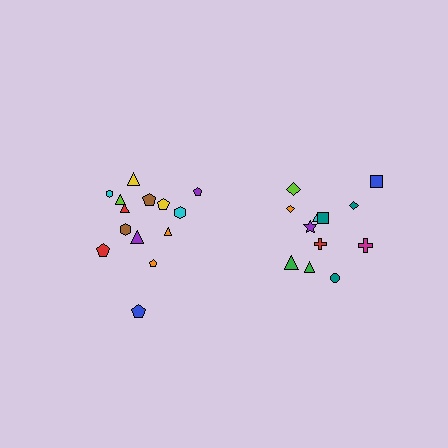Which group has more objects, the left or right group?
The left group.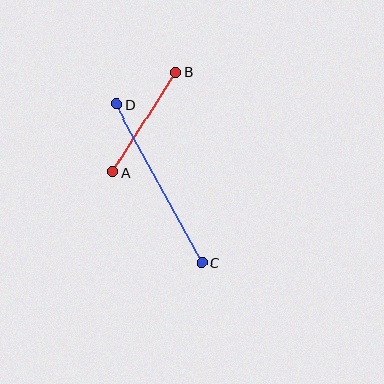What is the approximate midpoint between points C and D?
The midpoint is at approximately (159, 183) pixels.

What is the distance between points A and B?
The distance is approximately 118 pixels.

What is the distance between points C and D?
The distance is approximately 180 pixels.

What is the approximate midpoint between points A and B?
The midpoint is at approximately (144, 122) pixels.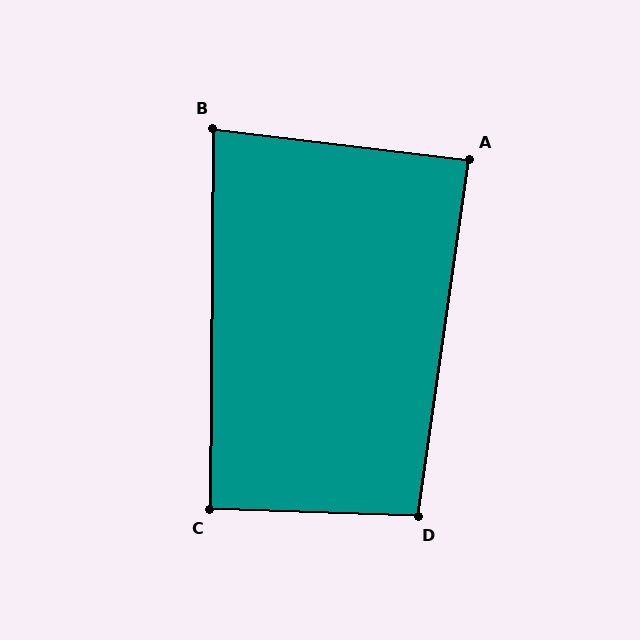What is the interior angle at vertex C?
Approximately 91 degrees (approximately right).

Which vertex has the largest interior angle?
D, at approximately 96 degrees.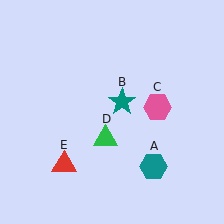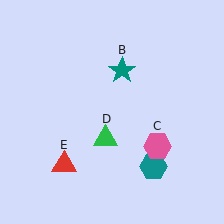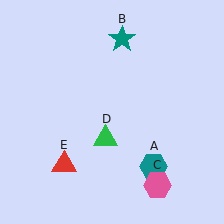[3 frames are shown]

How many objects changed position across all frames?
2 objects changed position: teal star (object B), pink hexagon (object C).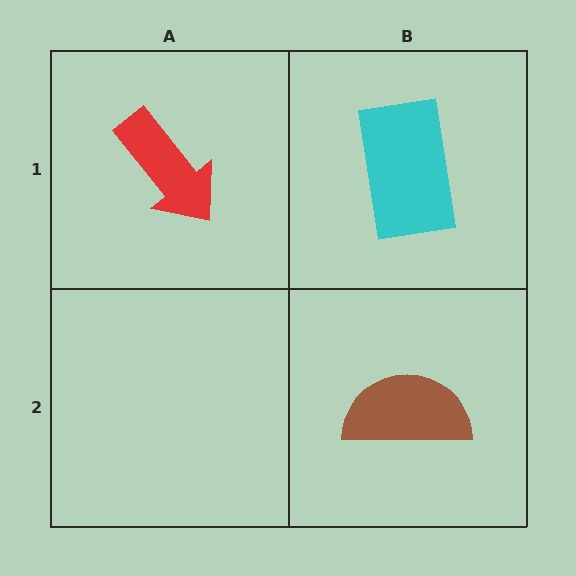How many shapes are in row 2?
1 shape.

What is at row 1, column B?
A cyan rectangle.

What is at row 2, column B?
A brown semicircle.